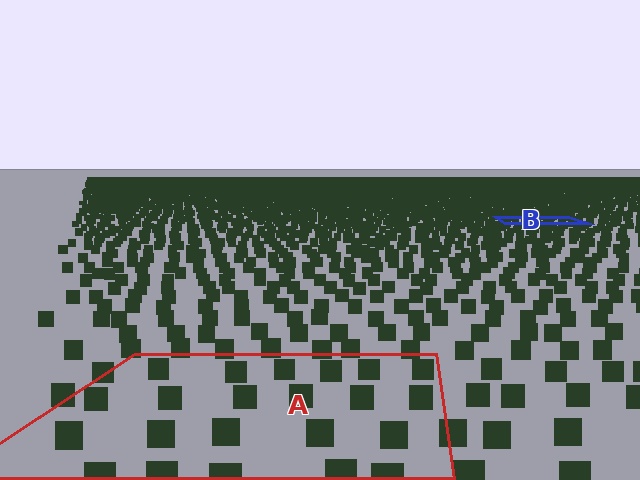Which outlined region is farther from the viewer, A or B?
Region B is farther from the viewer — the texture elements inside it appear smaller and more densely packed.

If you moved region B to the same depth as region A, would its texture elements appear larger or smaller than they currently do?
They would appear larger. At a closer depth, the same texture elements are projected at a bigger on-screen size.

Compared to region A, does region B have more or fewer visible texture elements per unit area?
Region B has more texture elements per unit area — they are packed more densely because it is farther away.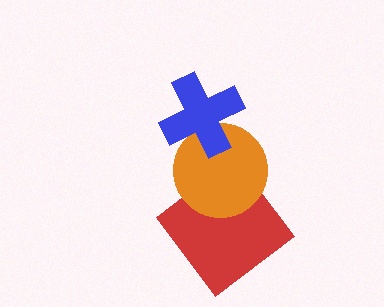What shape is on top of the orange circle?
The blue cross is on top of the orange circle.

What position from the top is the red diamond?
The red diamond is 3rd from the top.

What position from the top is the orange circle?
The orange circle is 2nd from the top.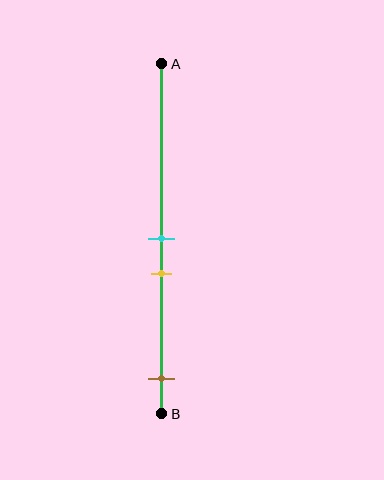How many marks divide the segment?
There are 3 marks dividing the segment.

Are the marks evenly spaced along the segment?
No, the marks are not evenly spaced.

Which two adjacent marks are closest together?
The cyan and yellow marks are the closest adjacent pair.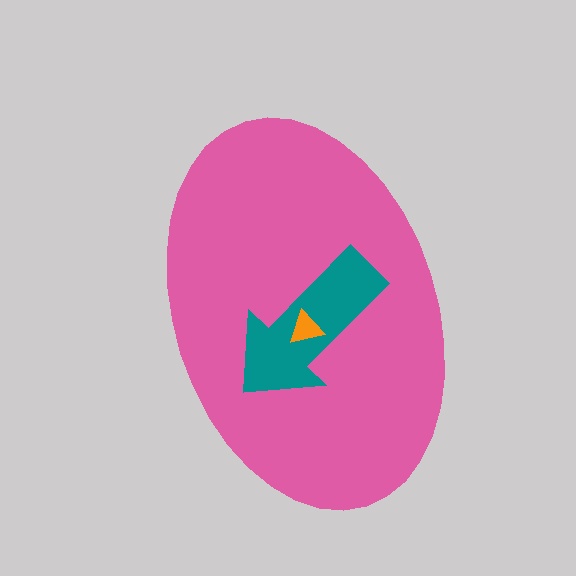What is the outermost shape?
The pink ellipse.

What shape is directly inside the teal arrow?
The orange triangle.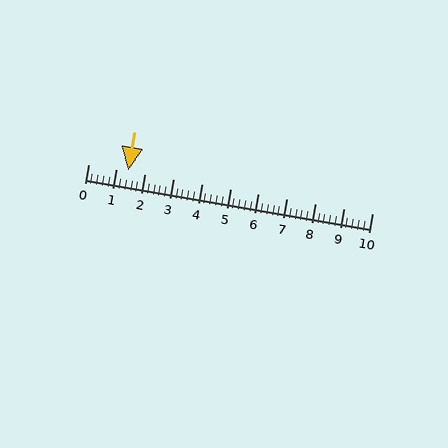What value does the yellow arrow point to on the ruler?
The yellow arrow points to approximately 1.4.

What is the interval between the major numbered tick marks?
The major tick marks are spaced 1 units apart.